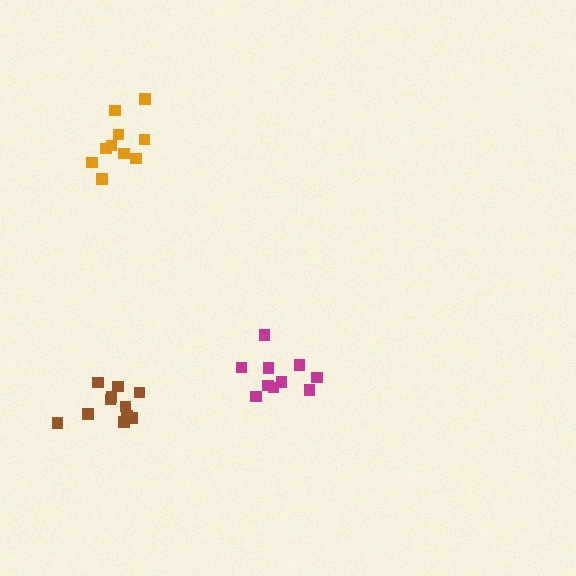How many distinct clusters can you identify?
There are 3 distinct clusters.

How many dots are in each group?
Group 1: 11 dots, Group 2: 10 dots, Group 3: 10 dots (31 total).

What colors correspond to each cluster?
The clusters are colored: brown, magenta, orange.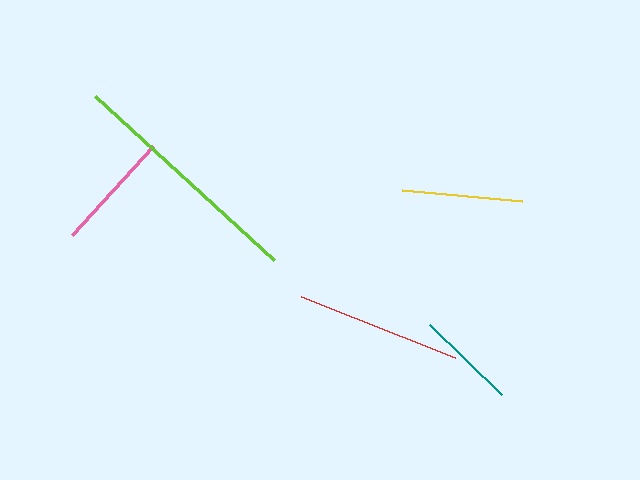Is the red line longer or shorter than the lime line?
The lime line is longer than the red line.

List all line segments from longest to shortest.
From longest to shortest: lime, red, pink, yellow, teal.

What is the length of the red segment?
The red segment is approximately 166 pixels long.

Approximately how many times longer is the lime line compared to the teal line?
The lime line is approximately 2.4 times the length of the teal line.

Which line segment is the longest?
The lime line is the longest at approximately 243 pixels.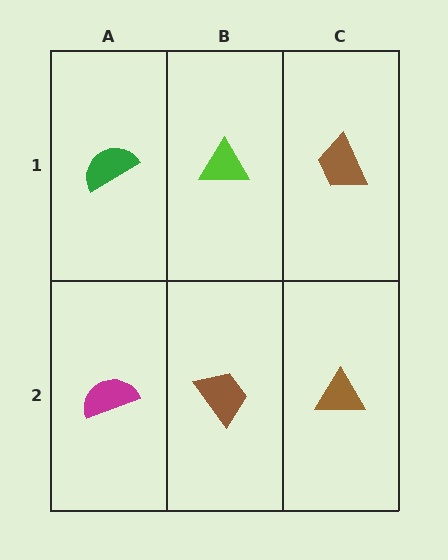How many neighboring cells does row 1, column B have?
3.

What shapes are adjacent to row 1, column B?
A brown trapezoid (row 2, column B), a green semicircle (row 1, column A), a brown trapezoid (row 1, column C).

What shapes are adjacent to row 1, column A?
A magenta semicircle (row 2, column A), a lime triangle (row 1, column B).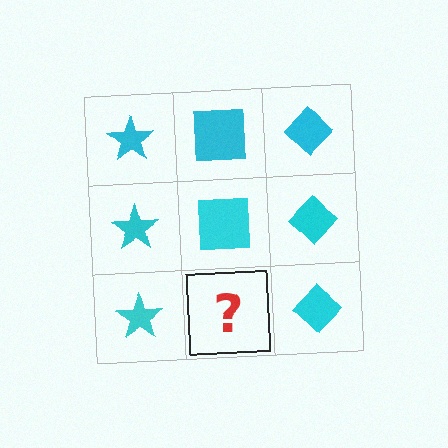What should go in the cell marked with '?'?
The missing cell should contain a cyan square.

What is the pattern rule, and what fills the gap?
The rule is that each column has a consistent shape. The gap should be filled with a cyan square.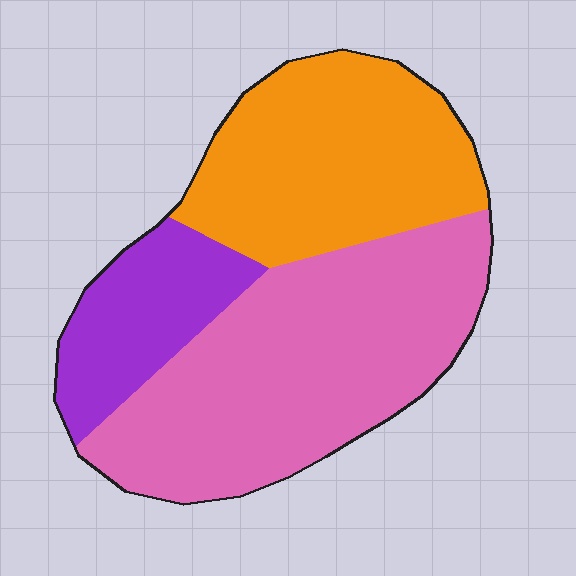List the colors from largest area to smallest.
From largest to smallest: pink, orange, purple.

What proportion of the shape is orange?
Orange covers 34% of the shape.